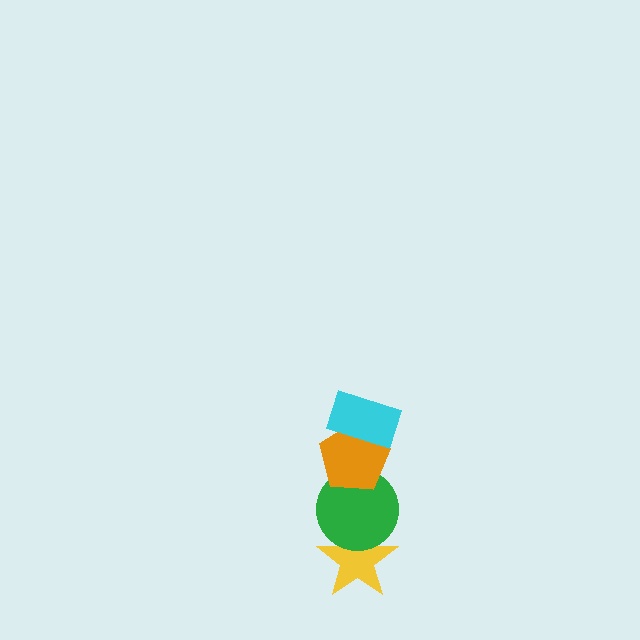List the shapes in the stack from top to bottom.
From top to bottom: the cyan rectangle, the orange pentagon, the green circle, the yellow star.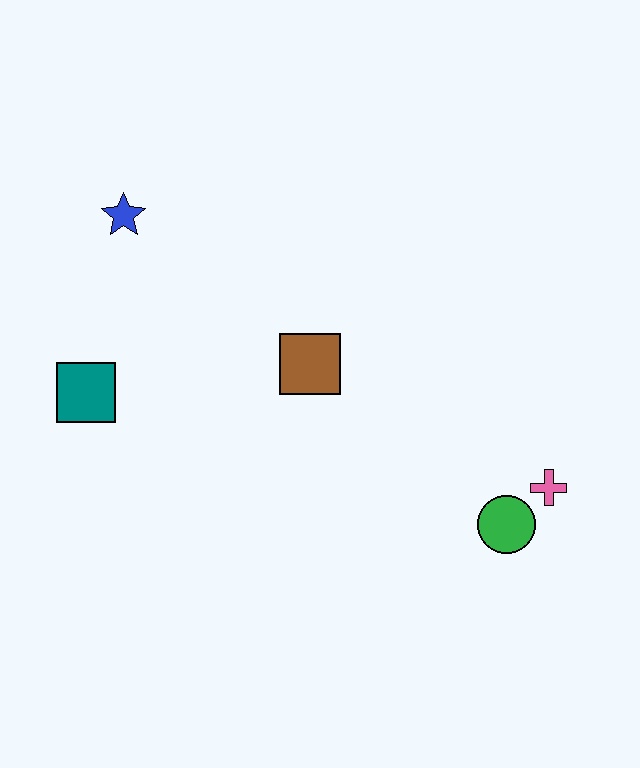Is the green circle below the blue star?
Yes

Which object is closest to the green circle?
The pink cross is closest to the green circle.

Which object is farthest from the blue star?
The pink cross is farthest from the blue star.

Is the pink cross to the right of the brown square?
Yes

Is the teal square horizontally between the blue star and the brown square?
No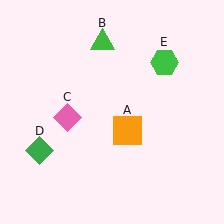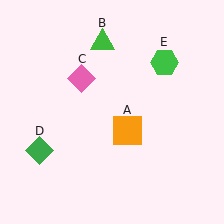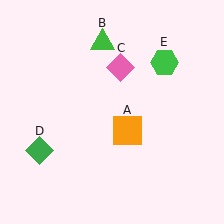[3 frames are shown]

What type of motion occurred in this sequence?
The pink diamond (object C) rotated clockwise around the center of the scene.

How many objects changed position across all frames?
1 object changed position: pink diamond (object C).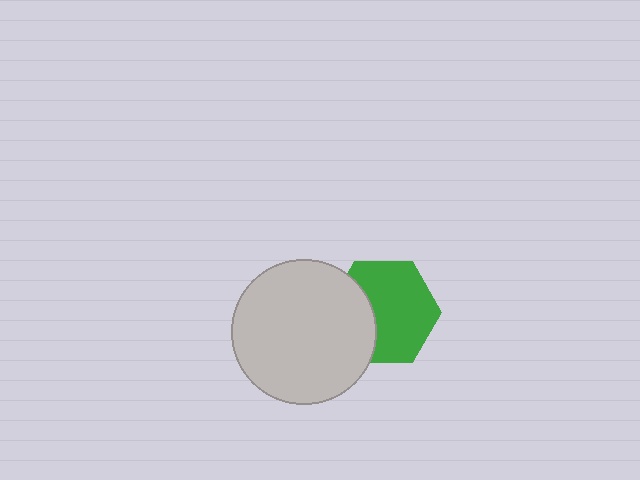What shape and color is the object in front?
The object in front is a light gray circle.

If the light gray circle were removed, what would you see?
You would see the complete green hexagon.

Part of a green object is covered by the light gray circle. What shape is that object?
It is a hexagon.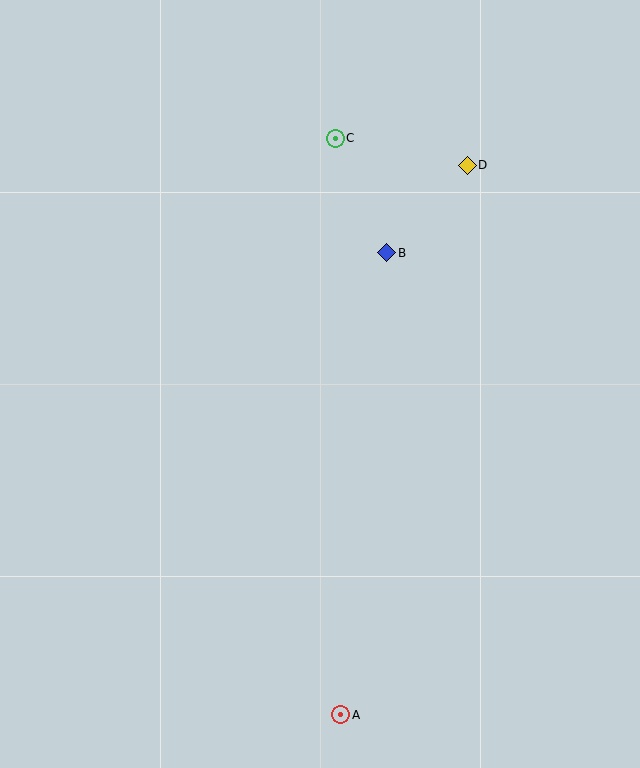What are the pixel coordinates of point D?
Point D is at (467, 165).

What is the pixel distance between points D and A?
The distance between D and A is 564 pixels.